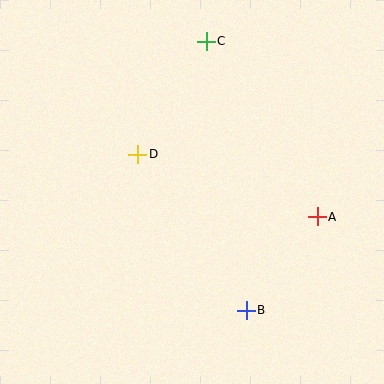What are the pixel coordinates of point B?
Point B is at (246, 310).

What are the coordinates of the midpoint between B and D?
The midpoint between B and D is at (192, 232).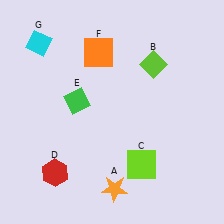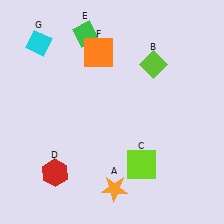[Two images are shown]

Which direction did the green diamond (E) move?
The green diamond (E) moved up.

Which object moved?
The green diamond (E) moved up.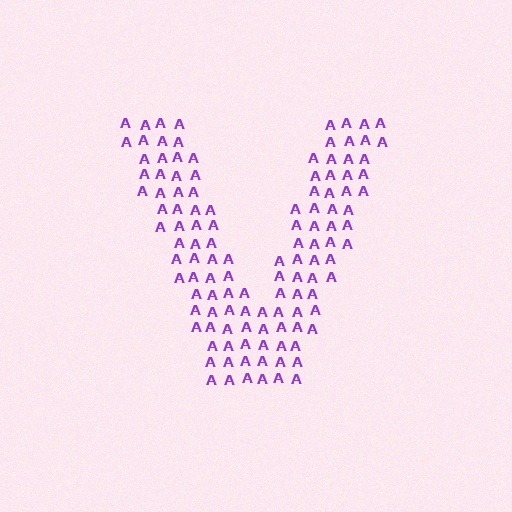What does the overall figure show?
The overall figure shows the letter V.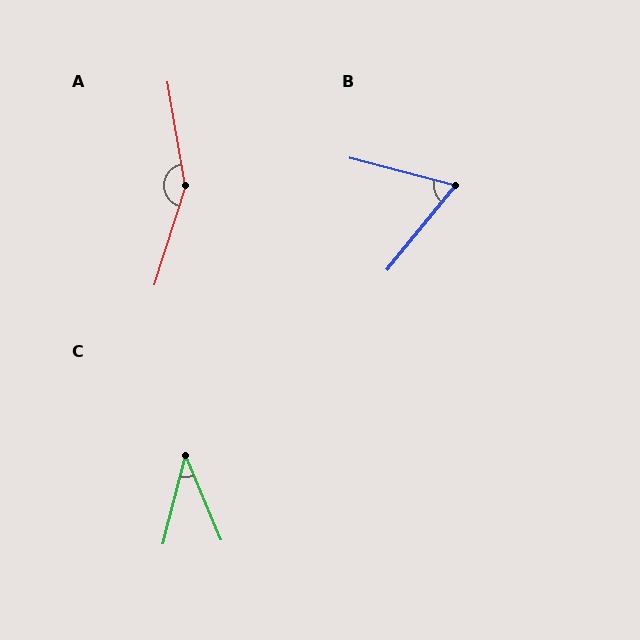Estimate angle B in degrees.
Approximately 65 degrees.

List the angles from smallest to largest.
C (37°), B (65°), A (153°).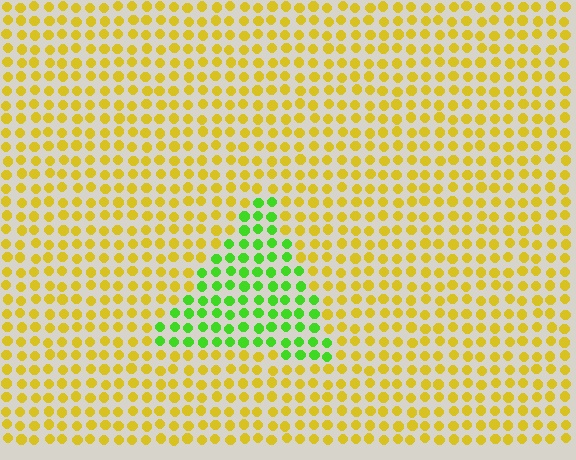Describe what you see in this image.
The image is filled with small yellow elements in a uniform arrangement. A triangle-shaped region is visible where the elements are tinted to a slightly different hue, forming a subtle color boundary.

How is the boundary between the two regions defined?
The boundary is defined purely by a slight shift in hue (about 58 degrees). Spacing, size, and orientation are identical on both sides.